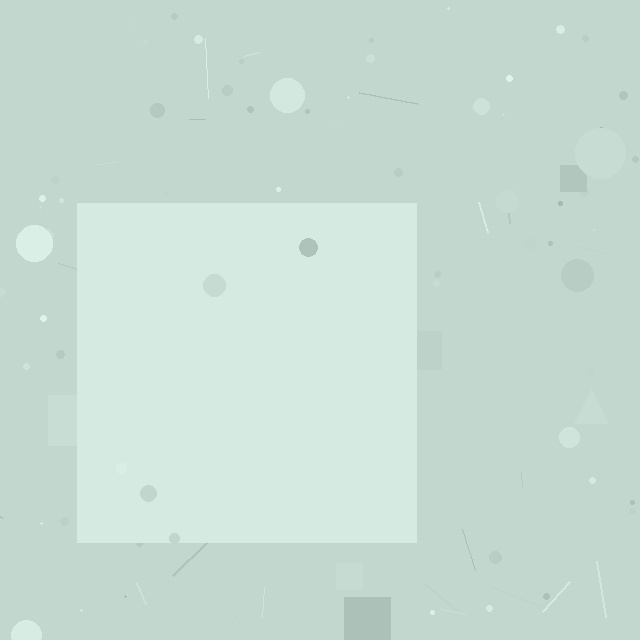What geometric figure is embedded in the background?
A square is embedded in the background.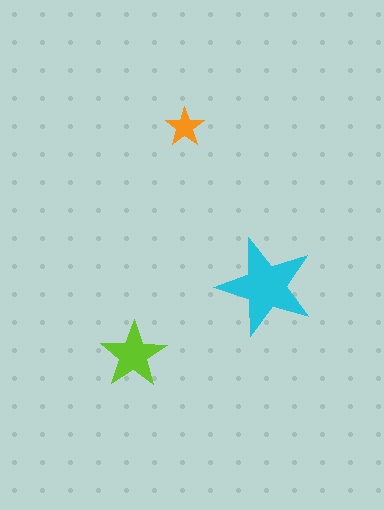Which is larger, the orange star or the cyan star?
The cyan one.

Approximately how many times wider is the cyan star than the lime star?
About 1.5 times wider.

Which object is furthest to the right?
The cyan star is rightmost.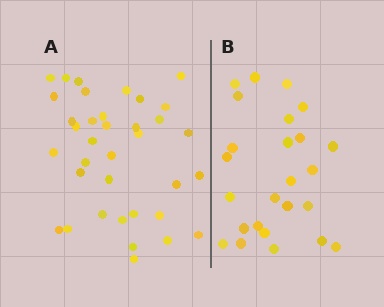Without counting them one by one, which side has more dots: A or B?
Region A (the left region) has more dots.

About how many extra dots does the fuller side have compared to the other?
Region A has roughly 12 or so more dots than region B.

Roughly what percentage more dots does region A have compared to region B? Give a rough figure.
About 45% more.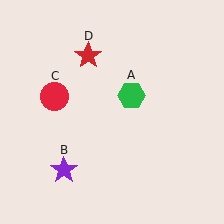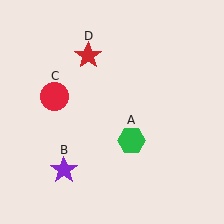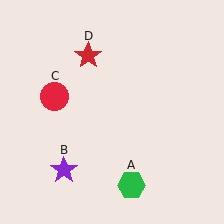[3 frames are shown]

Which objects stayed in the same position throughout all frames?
Purple star (object B) and red circle (object C) and red star (object D) remained stationary.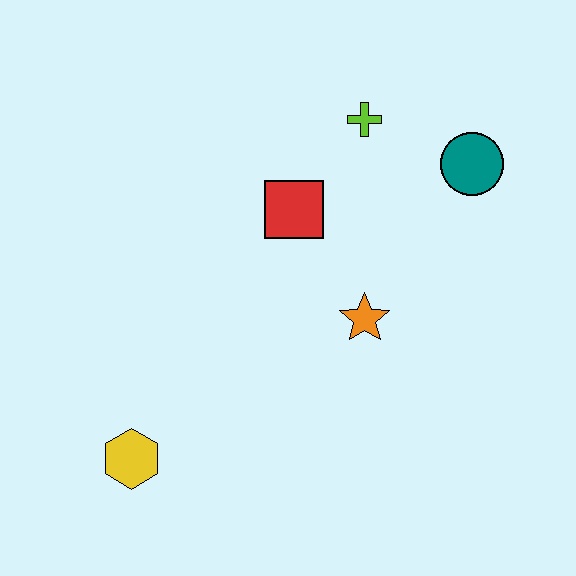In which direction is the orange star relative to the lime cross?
The orange star is below the lime cross.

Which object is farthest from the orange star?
The yellow hexagon is farthest from the orange star.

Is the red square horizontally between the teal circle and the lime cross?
No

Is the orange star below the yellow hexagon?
No